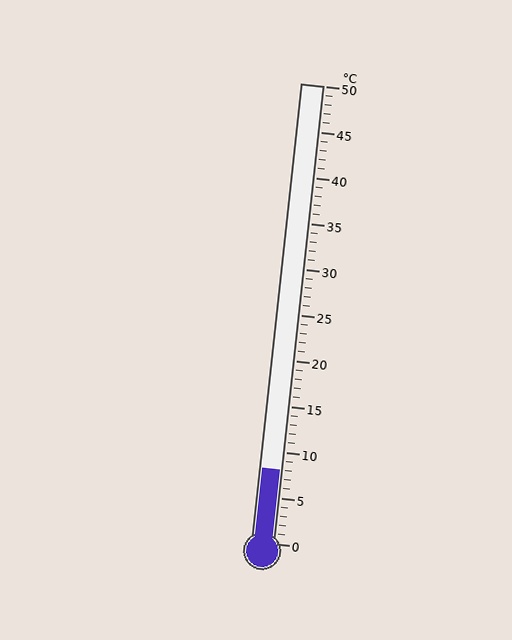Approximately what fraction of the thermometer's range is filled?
The thermometer is filled to approximately 15% of its range.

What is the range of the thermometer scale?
The thermometer scale ranges from 0°C to 50°C.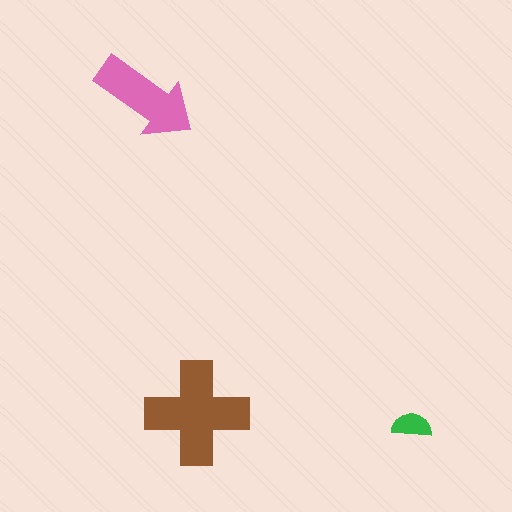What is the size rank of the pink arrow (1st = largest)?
2nd.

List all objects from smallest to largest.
The green semicircle, the pink arrow, the brown cross.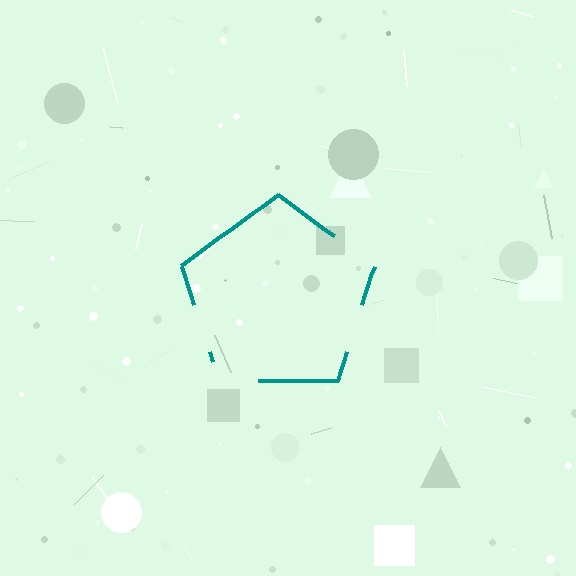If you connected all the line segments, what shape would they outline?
They would outline a pentagon.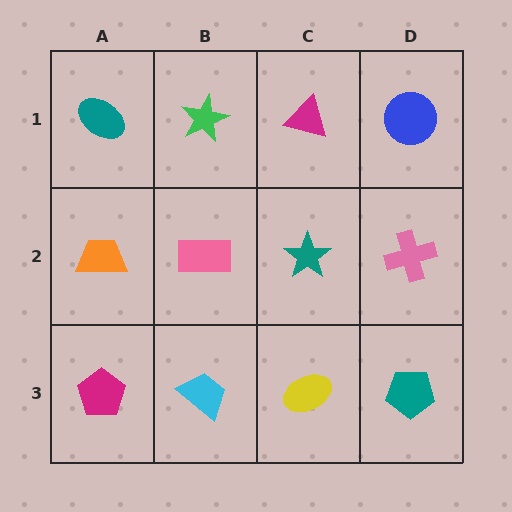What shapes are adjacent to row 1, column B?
A pink rectangle (row 2, column B), a teal ellipse (row 1, column A), a magenta triangle (row 1, column C).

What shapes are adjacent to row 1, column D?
A pink cross (row 2, column D), a magenta triangle (row 1, column C).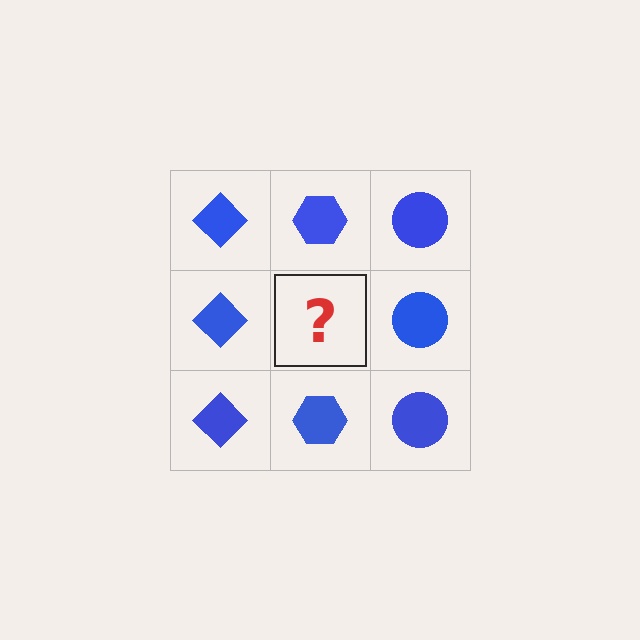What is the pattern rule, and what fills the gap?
The rule is that each column has a consistent shape. The gap should be filled with a blue hexagon.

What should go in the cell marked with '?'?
The missing cell should contain a blue hexagon.